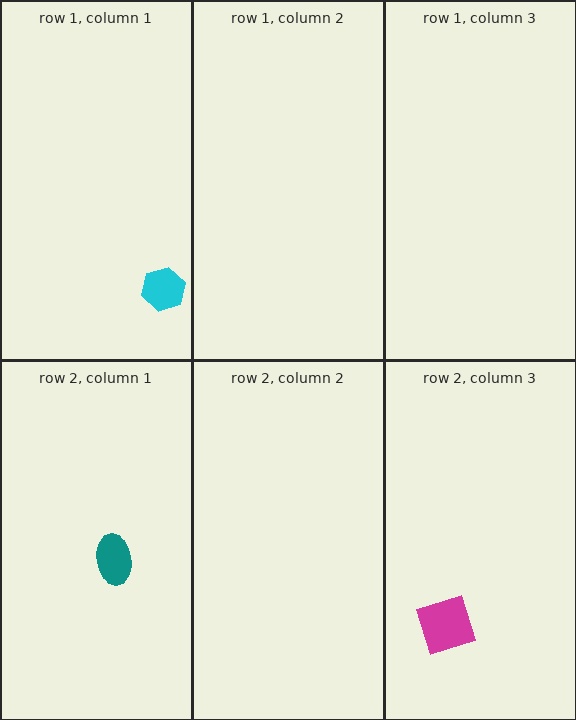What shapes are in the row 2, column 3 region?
The magenta square.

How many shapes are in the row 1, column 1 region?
1.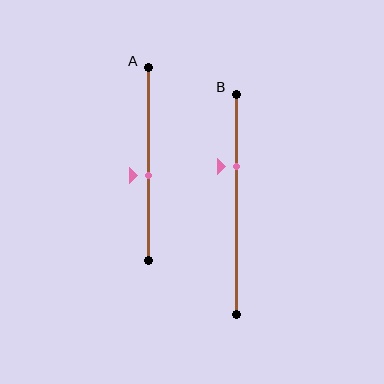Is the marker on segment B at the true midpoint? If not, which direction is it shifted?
No, the marker on segment B is shifted upward by about 17% of the segment length.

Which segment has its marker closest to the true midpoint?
Segment A has its marker closest to the true midpoint.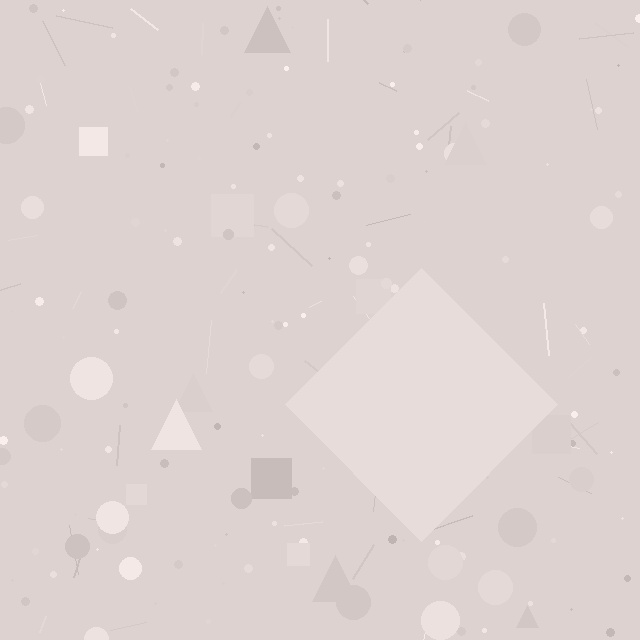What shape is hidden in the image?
A diamond is hidden in the image.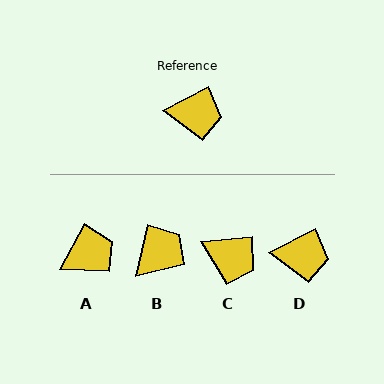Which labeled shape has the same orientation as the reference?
D.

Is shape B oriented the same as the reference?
No, it is off by about 50 degrees.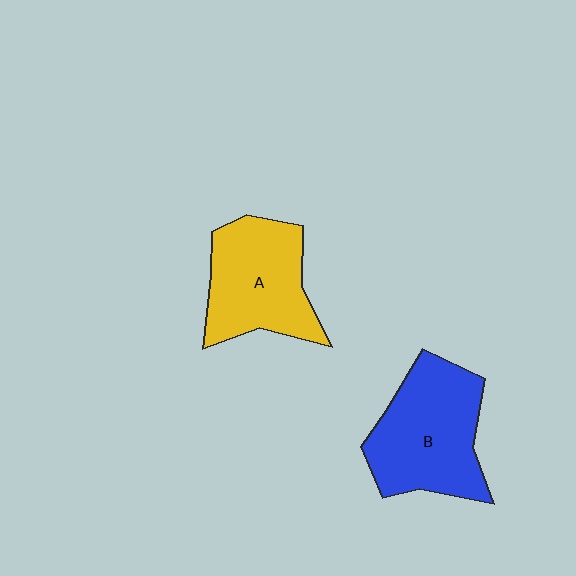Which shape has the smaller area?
Shape A (yellow).